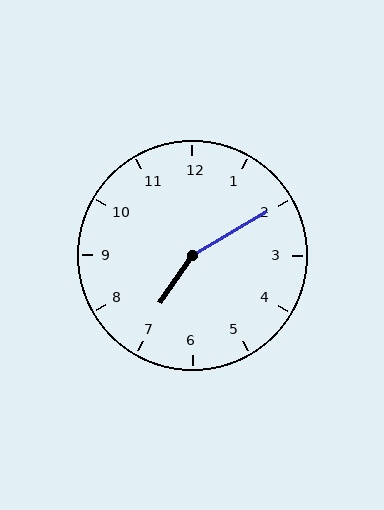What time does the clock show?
7:10.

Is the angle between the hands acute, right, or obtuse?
It is obtuse.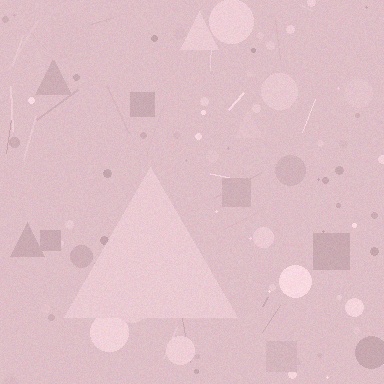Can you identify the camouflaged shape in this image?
The camouflaged shape is a triangle.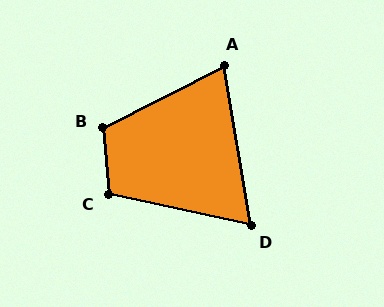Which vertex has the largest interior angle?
B, at approximately 112 degrees.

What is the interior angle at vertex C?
Approximately 107 degrees (obtuse).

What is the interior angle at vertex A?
Approximately 73 degrees (acute).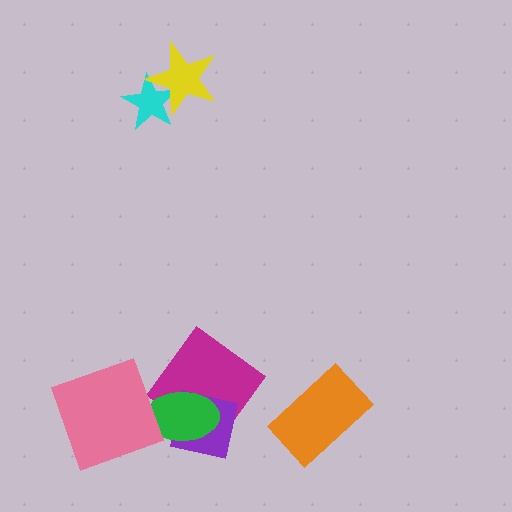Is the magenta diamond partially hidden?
Yes, it is partially covered by another shape.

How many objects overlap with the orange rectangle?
0 objects overlap with the orange rectangle.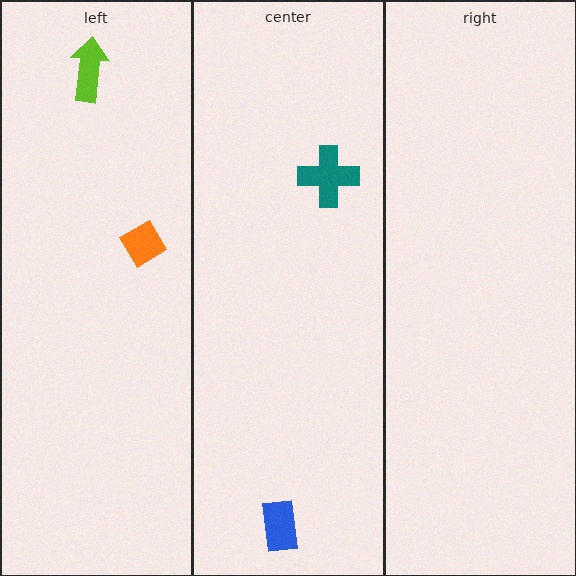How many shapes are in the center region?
2.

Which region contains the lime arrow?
The left region.